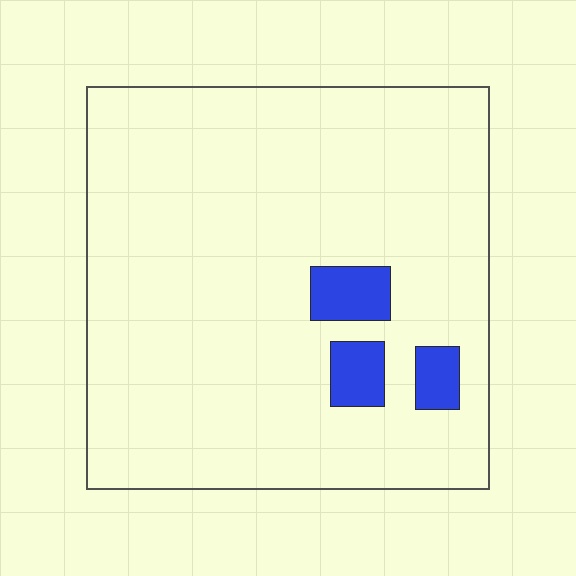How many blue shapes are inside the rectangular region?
3.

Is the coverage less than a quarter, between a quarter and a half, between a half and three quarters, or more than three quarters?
Less than a quarter.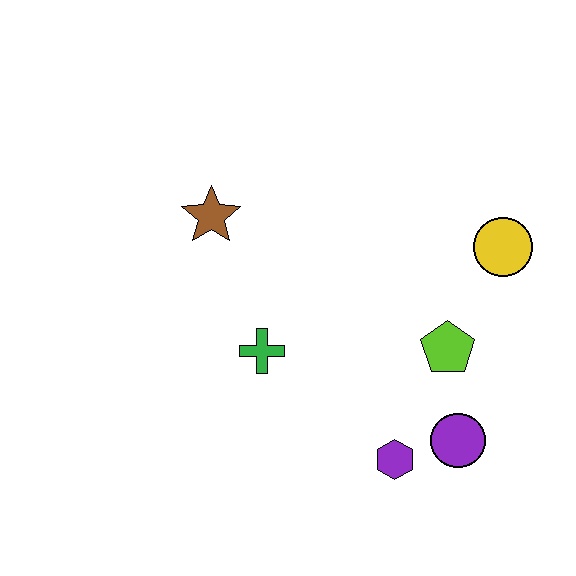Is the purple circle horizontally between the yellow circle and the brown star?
Yes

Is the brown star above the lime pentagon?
Yes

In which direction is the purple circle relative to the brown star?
The purple circle is to the right of the brown star.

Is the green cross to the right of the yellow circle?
No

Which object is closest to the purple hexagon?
The purple circle is closest to the purple hexagon.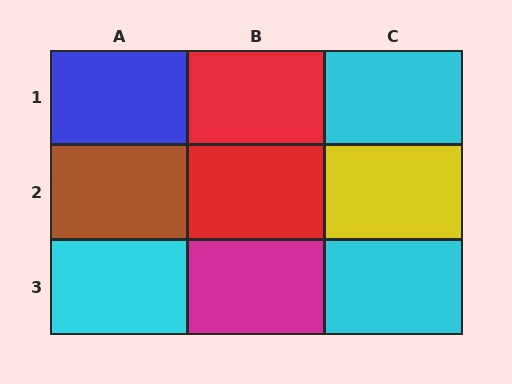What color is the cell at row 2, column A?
Brown.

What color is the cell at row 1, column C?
Cyan.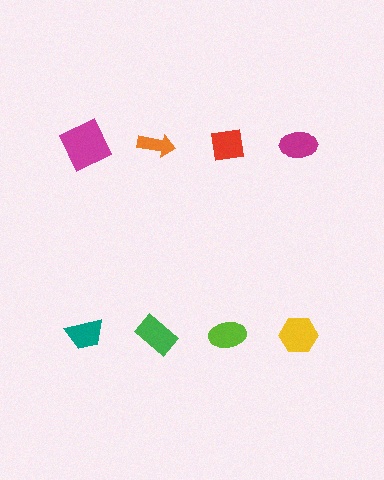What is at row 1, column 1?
A magenta square.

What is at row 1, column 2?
An orange arrow.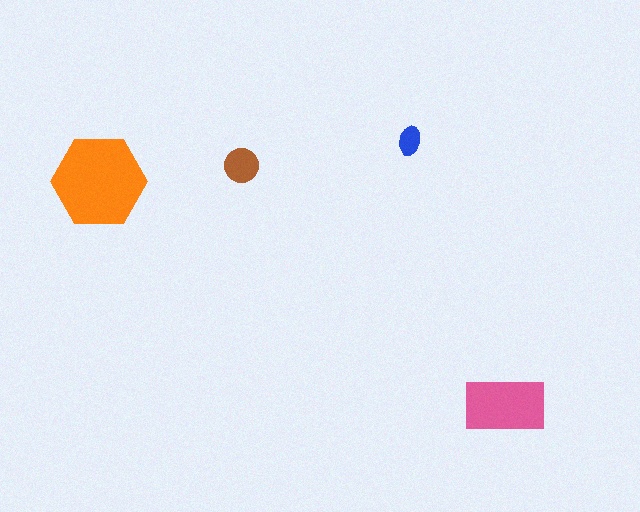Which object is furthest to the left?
The orange hexagon is leftmost.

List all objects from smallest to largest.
The blue ellipse, the brown circle, the pink rectangle, the orange hexagon.